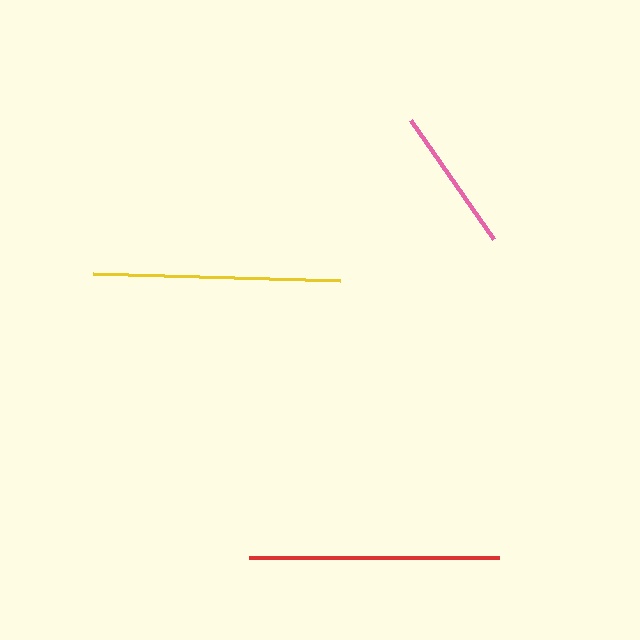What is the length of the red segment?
The red segment is approximately 250 pixels long.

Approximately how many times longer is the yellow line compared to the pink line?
The yellow line is approximately 1.7 times the length of the pink line.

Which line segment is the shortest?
The pink line is the shortest at approximately 145 pixels.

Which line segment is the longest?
The red line is the longest at approximately 250 pixels.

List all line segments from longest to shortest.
From longest to shortest: red, yellow, pink.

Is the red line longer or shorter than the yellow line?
The red line is longer than the yellow line.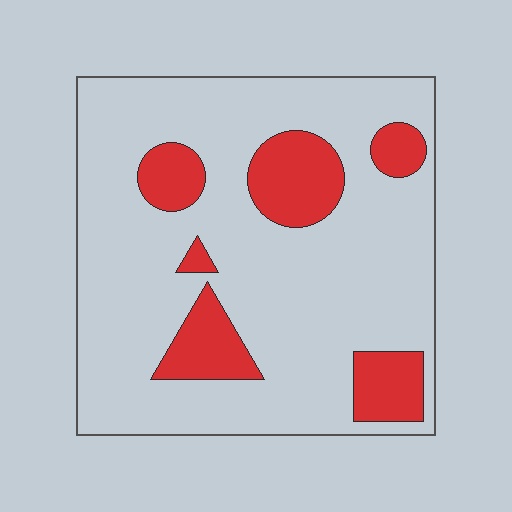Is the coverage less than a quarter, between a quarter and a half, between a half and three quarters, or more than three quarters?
Less than a quarter.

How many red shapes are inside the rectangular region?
6.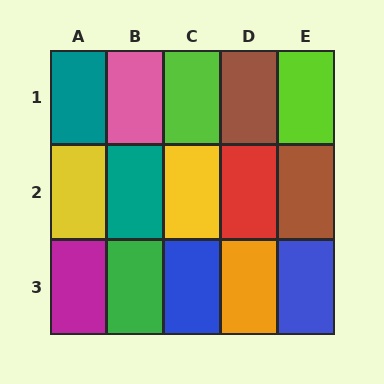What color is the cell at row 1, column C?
Lime.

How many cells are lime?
2 cells are lime.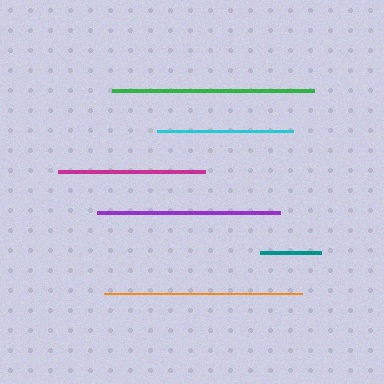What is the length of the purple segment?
The purple segment is approximately 183 pixels long.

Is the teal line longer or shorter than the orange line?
The orange line is longer than the teal line.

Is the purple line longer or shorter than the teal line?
The purple line is longer than the teal line.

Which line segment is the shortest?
The teal line is the shortest at approximately 61 pixels.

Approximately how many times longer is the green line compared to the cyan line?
The green line is approximately 1.5 times the length of the cyan line.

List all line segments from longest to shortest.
From longest to shortest: green, orange, purple, magenta, cyan, teal.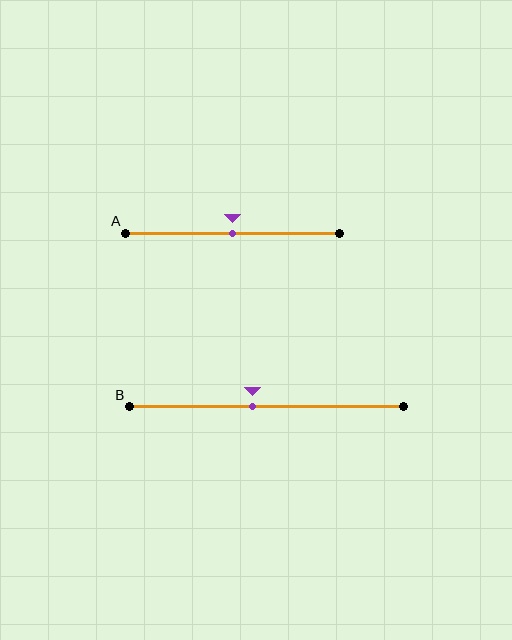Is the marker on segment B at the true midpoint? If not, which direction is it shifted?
No, the marker on segment B is shifted to the left by about 5% of the segment length.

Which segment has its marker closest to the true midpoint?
Segment A has its marker closest to the true midpoint.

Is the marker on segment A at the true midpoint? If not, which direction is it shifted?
Yes, the marker on segment A is at the true midpoint.